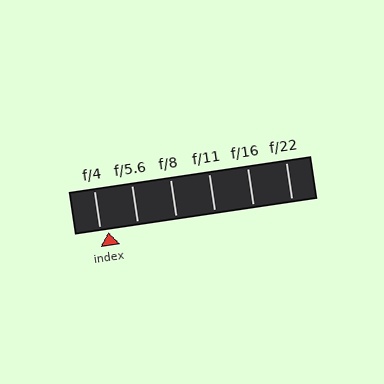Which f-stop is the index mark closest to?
The index mark is closest to f/4.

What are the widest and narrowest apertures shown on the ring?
The widest aperture shown is f/4 and the narrowest is f/22.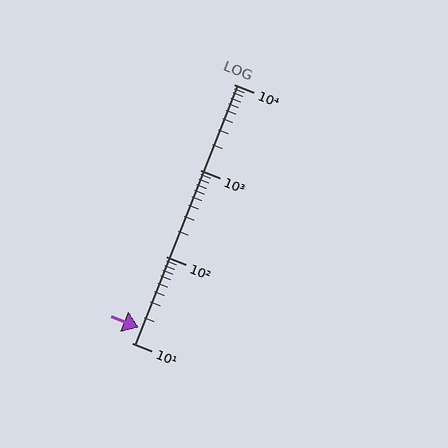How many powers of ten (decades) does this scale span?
The scale spans 3 decades, from 10 to 10000.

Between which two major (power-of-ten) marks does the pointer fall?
The pointer is between 10 and 100.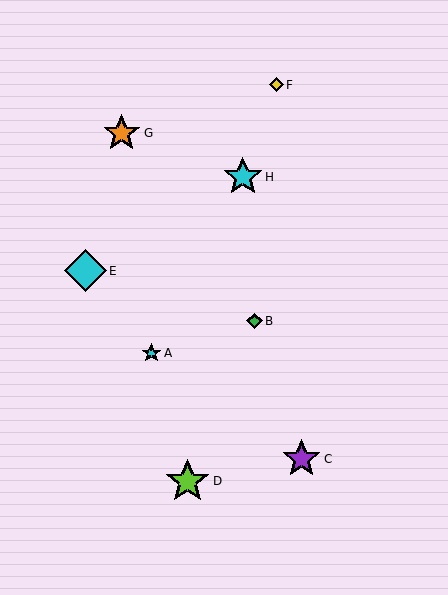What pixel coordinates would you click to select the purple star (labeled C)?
Click at (301, 459) to select the purple star C.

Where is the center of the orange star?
The center of the orange star is at (122, 133).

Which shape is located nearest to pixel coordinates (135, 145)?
The orange star (labeled G) at (122, 133) is nearest to that location.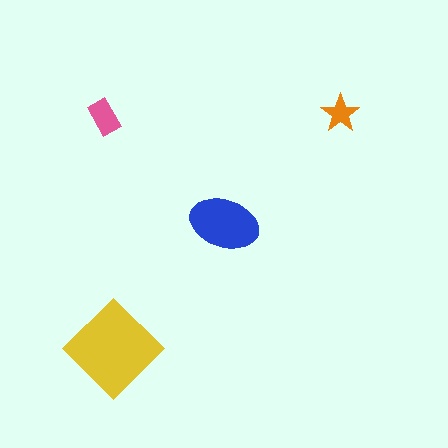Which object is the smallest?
The orange star.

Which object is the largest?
The yellow diamond.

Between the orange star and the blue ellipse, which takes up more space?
The blue ellipse.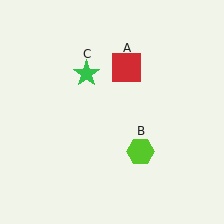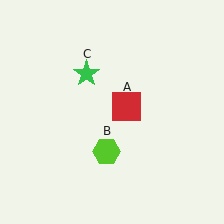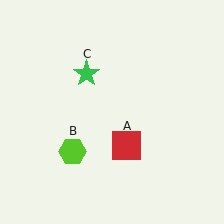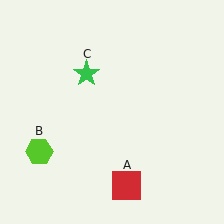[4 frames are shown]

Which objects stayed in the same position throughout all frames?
Green star (object C) remained stationary.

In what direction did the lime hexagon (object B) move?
The lime hexagon (object B) moved left.